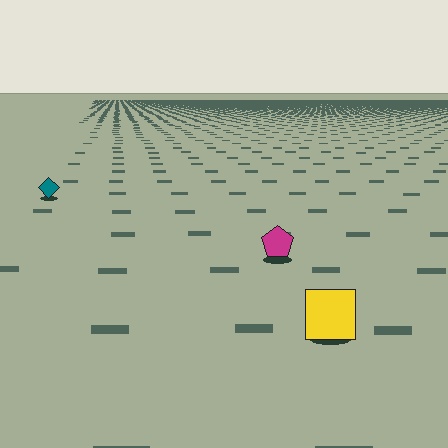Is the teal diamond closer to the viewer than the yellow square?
No. The yellow square is closer — you can tell from the texture gradient: the ground texture is coarser near it.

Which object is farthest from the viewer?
The teal diamond is farthest from the viewer. It appears smaller and the ground texture around it is denser.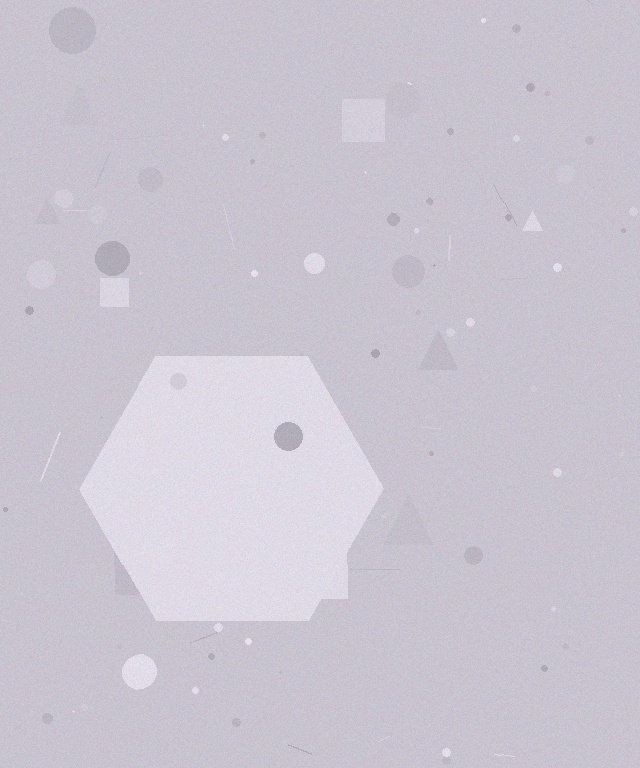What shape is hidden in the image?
A hexagon is hidden in the image.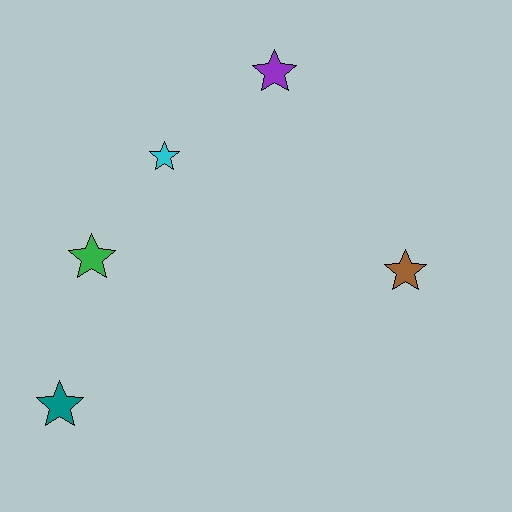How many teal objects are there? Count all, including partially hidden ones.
There is 1 teal object.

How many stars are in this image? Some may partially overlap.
There are 5 stars.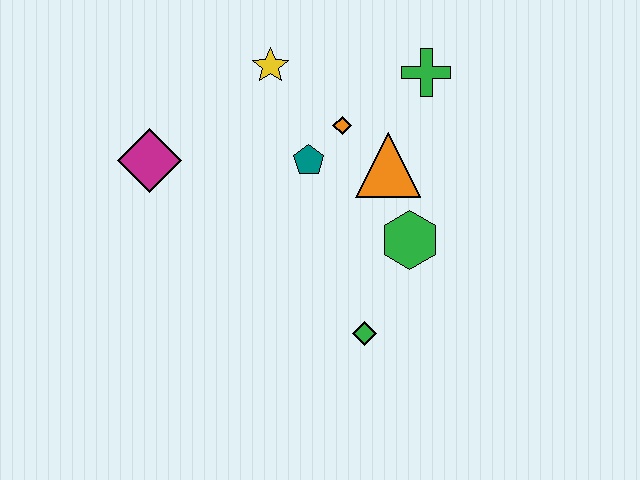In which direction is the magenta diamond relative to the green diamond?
The magenta diamond is to the left of the green diamond.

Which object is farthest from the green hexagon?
The magenta diamond is farthest from the green hexagon.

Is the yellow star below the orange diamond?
No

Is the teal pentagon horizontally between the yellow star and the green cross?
Yes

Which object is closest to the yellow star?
The orange diamond is closest to the yellow star.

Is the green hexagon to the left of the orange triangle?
No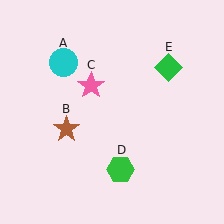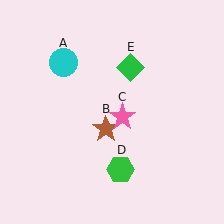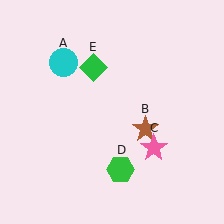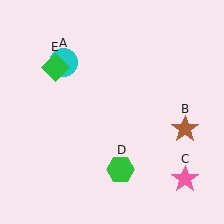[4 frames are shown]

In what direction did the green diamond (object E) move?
The green diamond (object E) moved left.